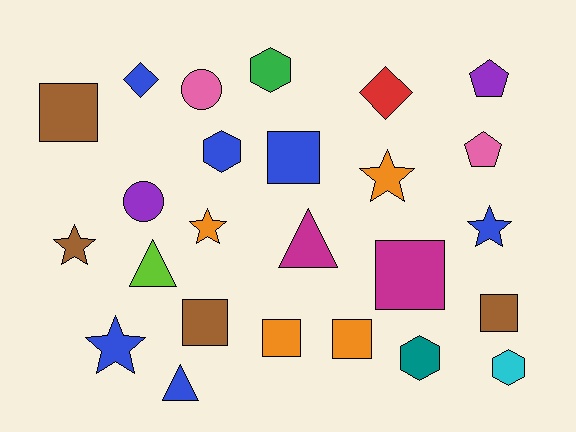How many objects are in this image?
There are 25 objects.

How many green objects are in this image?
There is 1 green object.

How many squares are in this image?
There are 7 squares.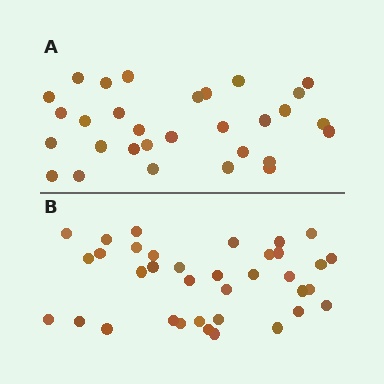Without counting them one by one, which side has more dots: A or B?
Region B (the bottom region) has more dots.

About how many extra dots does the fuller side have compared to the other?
Region B has about 6 more dots than region A.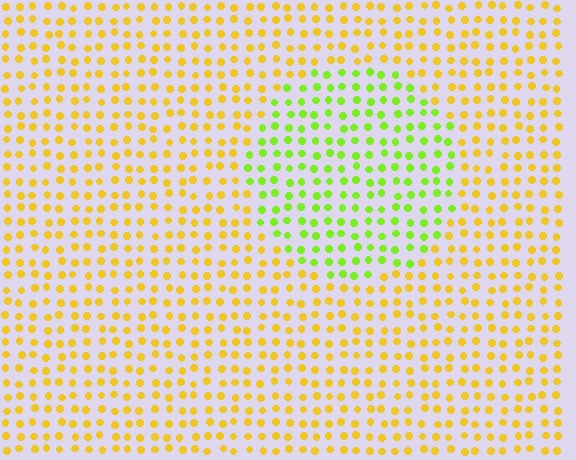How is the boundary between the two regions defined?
The boundary is defined purely by a slight shift in hue (about 46 degrees). Spacing, size, and orientation are identical on both sides.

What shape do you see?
I see a circle.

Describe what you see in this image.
The image is filled with small yellow elements in a uniform arrangement. A circle-shaped region is visible where the elements are tinted to a slightly different hue, forming a subtle color boundary.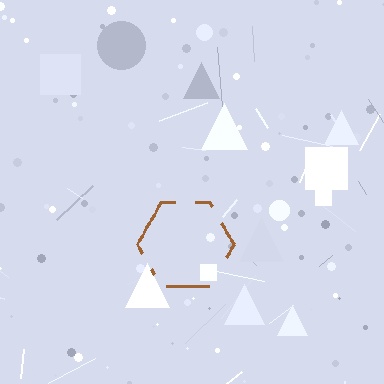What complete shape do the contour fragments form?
The contour fragments form a hexagon.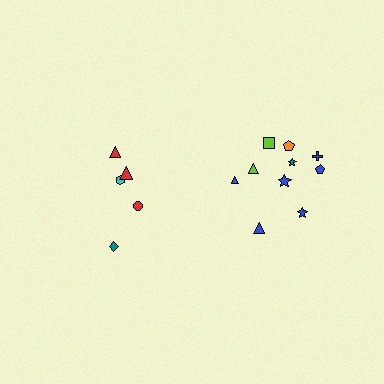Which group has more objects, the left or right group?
The right group.